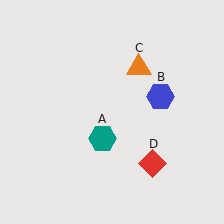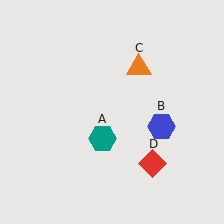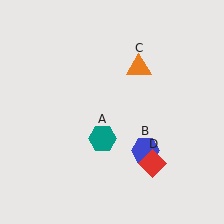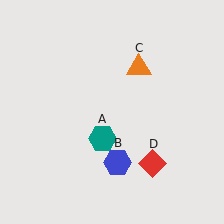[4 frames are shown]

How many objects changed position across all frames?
1 object changed position: blue hexagon (object B).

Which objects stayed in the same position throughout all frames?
Teal hexagon (object A) and orange triangle (object C) and red diamond (object D) remained stationary.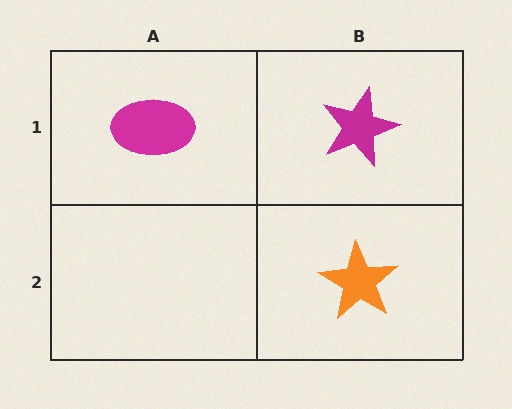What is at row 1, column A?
A magenta ellipse.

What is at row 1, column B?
A magenta star.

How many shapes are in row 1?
2 shapes.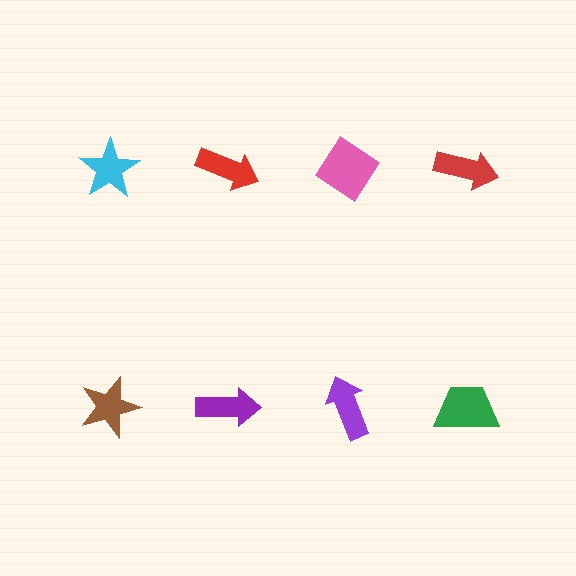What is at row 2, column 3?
A purple arrow.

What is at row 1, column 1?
A cyan star.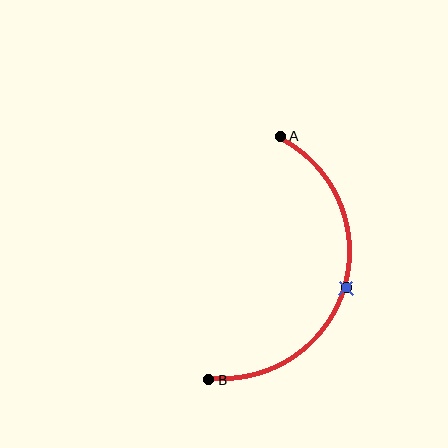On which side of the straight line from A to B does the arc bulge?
The arc bulges to the right of the straight line connecting A and B.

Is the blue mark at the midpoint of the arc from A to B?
Yes. The blue mark lies on the arc at equal arc-length from both A and B — it is the arc midpoint.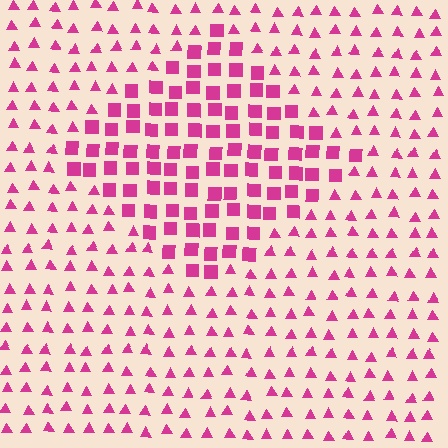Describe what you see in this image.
The image is filled with small magenta elements arranged in a uniform grid. A diamond-shaped region contains squares, while the surrounding area contains triangles. The boundary is defined purely by the change in element shape.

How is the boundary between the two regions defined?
The boundary is defined by a change in element shape: squares inside vs. triangles outside. All elements share the same color and spacing.